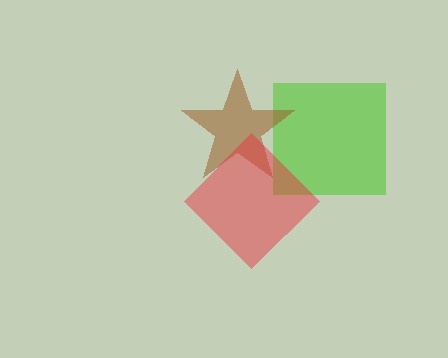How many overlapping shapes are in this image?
There are 3 overlapping shapes in the image.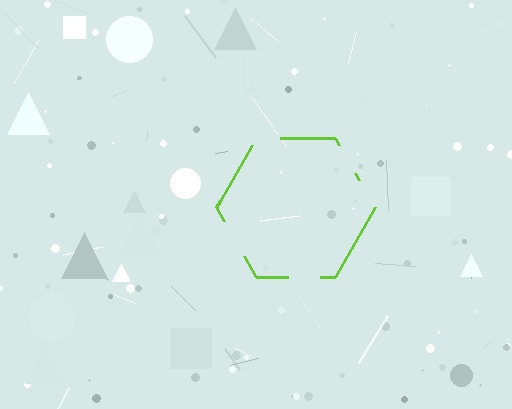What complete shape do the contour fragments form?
The contour fragments form a hexagon.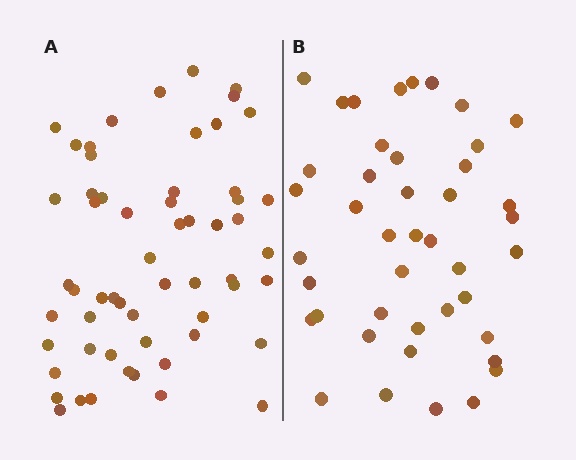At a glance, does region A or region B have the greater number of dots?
Region A (the left region) has more dots.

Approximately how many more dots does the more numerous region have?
Region A has approximately 15 more dots than region B.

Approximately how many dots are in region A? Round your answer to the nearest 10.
About 60 dots. (The exact count is 58, which rounds to 60.)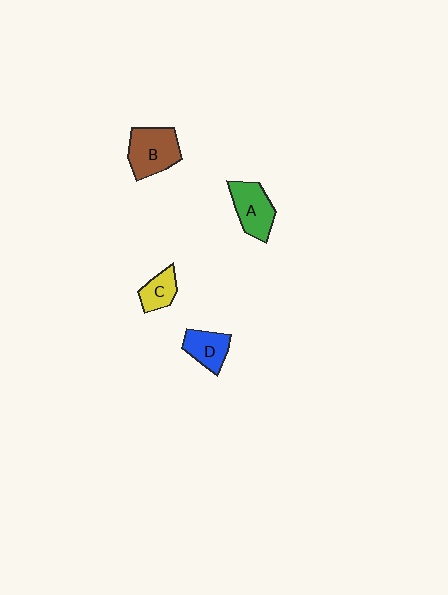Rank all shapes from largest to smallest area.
From largest to smallest: B (brown), A (green), D (blue), C (yellow).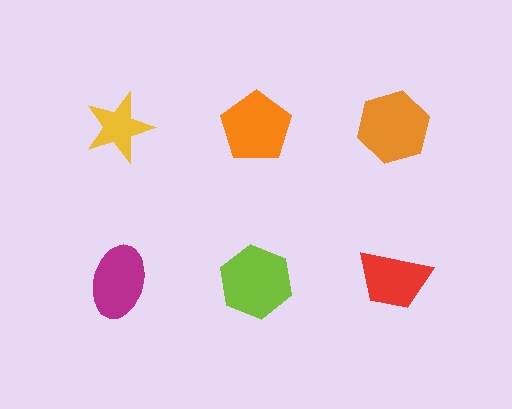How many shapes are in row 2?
3 shapes.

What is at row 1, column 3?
An orange hexagon.